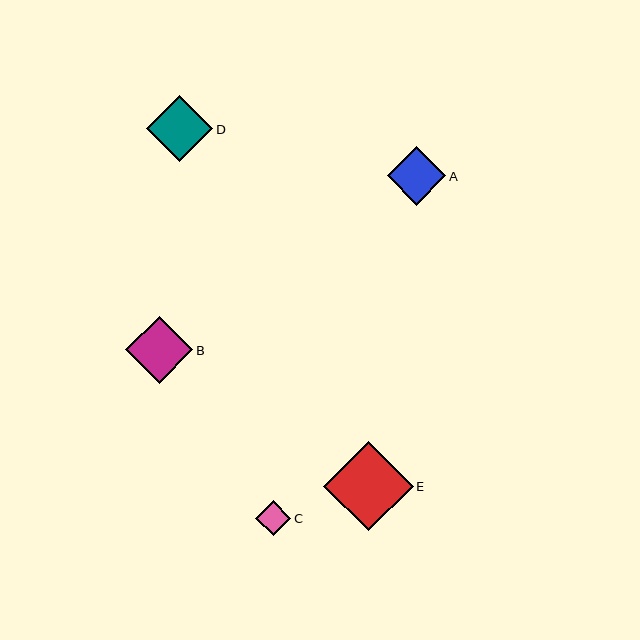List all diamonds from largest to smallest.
From largest to smallest: E, B, D, A, C.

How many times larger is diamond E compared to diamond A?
Diamond E is approximately 1.5 times the size of diamond A.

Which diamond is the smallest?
Diamond C is the smallest with a size of approximately 36 pixels.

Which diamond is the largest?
Diamond E is the largest with a size of approximately 90 pixels.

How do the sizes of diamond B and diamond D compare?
Diamond B and diamond D are approximately the same size.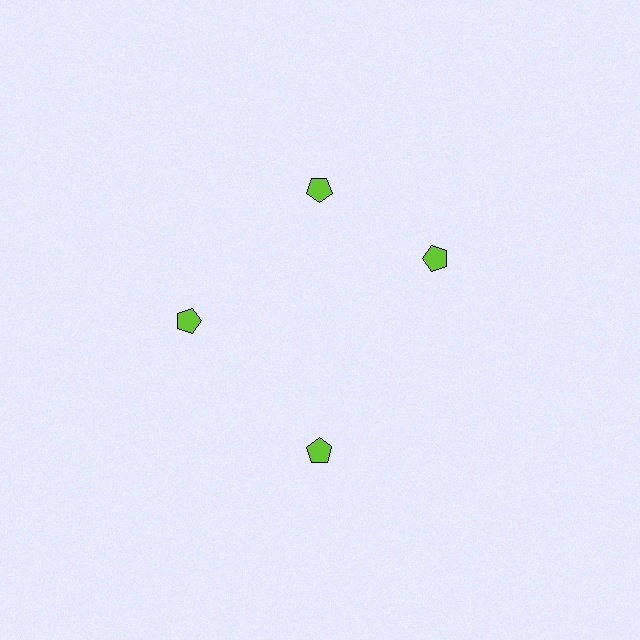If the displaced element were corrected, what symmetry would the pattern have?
It would have 4-fold rotational symmetry — the pattern would map onto itself every 90 degrees.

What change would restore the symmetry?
The symmetry would be restored by rotating it back into even spacing with its neighbors so that all 4 pentagons sit at equal angles and equal distance from the center.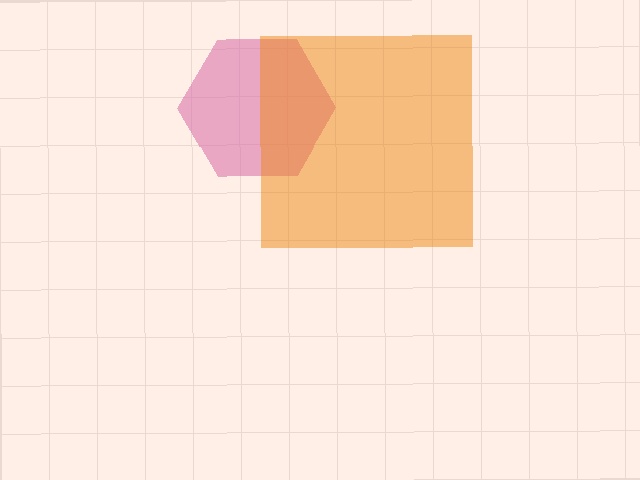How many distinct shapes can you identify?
There are 2 distinct shapes: a pink hexagon, an orange square.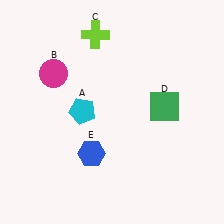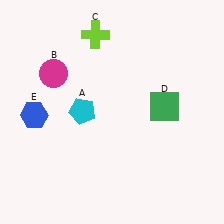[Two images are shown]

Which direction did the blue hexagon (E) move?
The blue hexagon (E) moved left.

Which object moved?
The blue hexagon (E) moved left.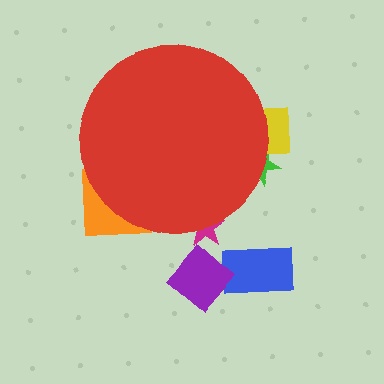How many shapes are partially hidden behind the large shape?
4 shapes are partially hidden.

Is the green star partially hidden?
Yes, the green star is partially hidden behind the red circle.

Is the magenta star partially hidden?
Yes, the magenta star is partially hidden behind the red circle.